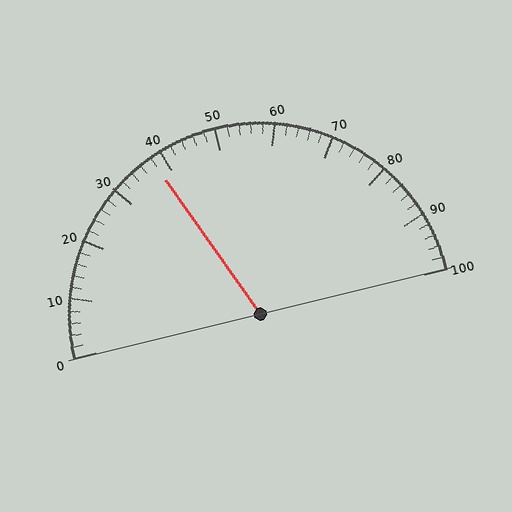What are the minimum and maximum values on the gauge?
The gauge ranges from 0 to 100.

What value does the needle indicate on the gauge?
The needle indicates approximately 38.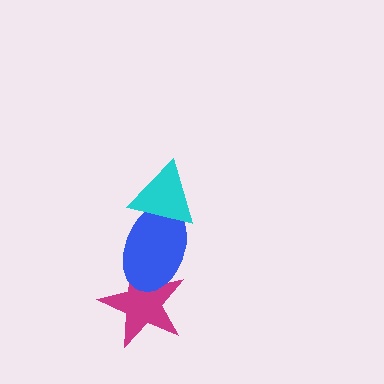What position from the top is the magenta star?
The magenta star is 3rd from the top.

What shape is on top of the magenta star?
The blue ellipse is on top of the magenta star.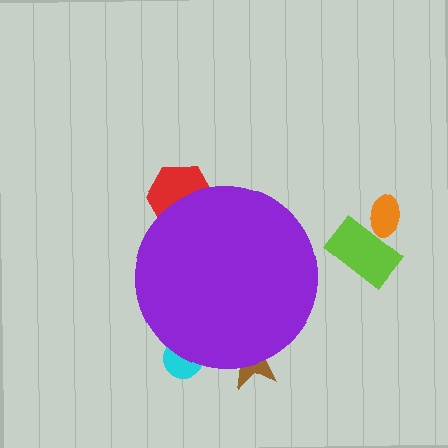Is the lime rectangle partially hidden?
No, the lime rectangle is fully visible.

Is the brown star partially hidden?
Yes, the brown star is partially hidden behind the purple circle.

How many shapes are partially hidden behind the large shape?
3 shapes are partially hidden.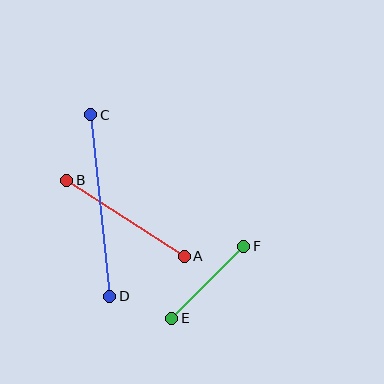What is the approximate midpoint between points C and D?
The midpoint is at approximately (100, 205) pixels.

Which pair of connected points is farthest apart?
Points C and D are farthest apart.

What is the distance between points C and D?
The distance is approximately 183 pixels.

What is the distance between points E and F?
The distance is approximately 102 pixels.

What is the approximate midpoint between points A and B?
The midpoint is at approximately (125, 218) pixels.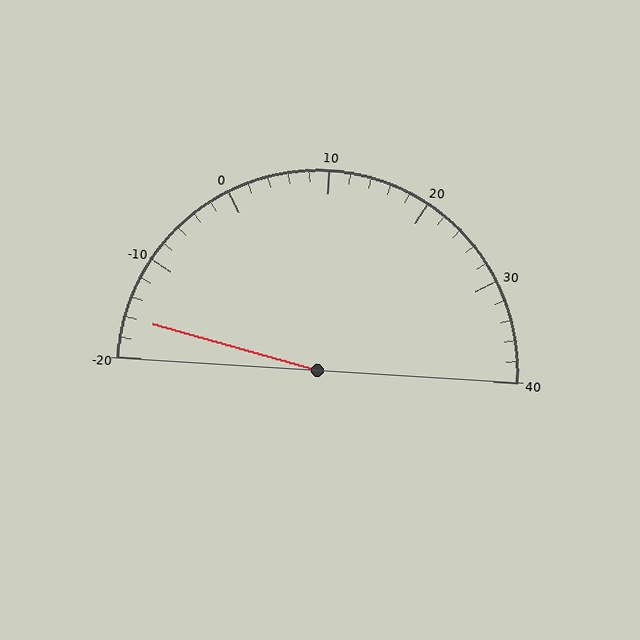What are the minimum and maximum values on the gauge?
The gauge ranges from -20 to 40.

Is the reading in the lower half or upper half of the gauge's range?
The reading is in the lower half of the range (-20 to 40).